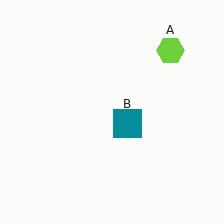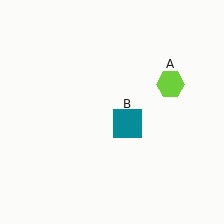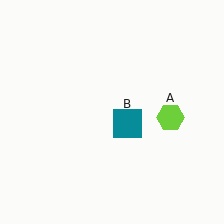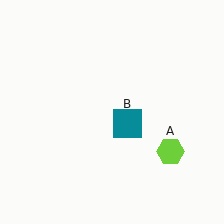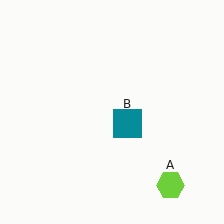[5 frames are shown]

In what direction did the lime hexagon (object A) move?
The lime hexagon (object A) moved down.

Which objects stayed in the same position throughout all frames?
Teal square (object B) remained stationary.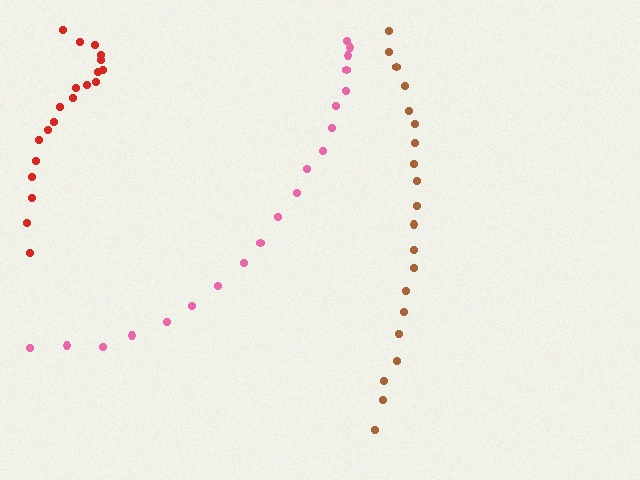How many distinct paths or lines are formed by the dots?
There are 3 distinct paths.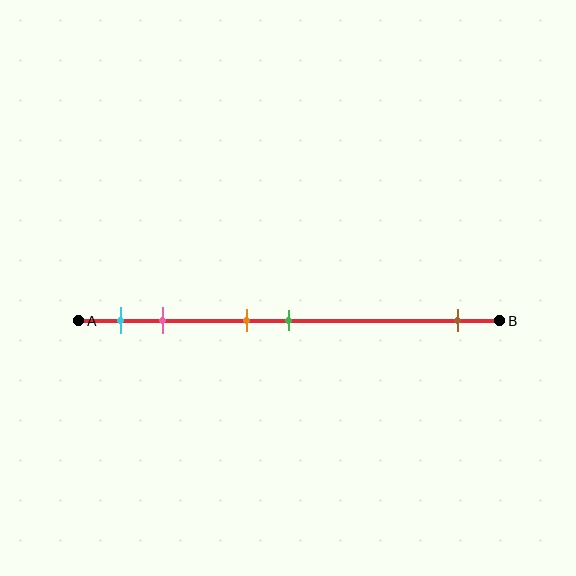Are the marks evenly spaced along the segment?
No, the marks are not evenly spaced.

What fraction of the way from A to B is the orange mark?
The orange mark is approximately 40% (0.4) of the way from A to B.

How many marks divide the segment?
There are 5 marks dividing the segment.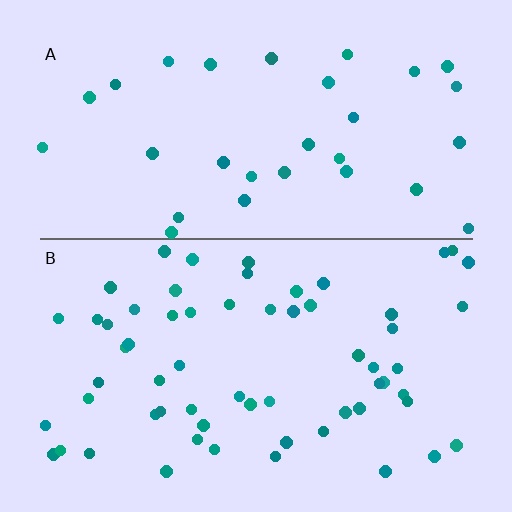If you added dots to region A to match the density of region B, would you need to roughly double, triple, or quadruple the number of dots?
Approximately double.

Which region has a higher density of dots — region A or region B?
B (the bottom).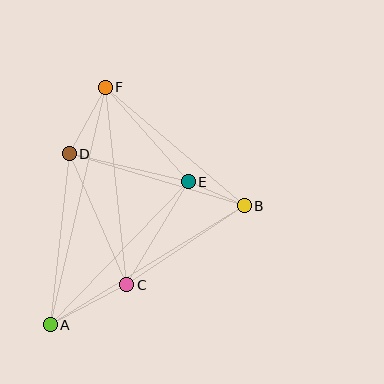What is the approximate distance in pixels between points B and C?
The distance between B and C is approximately 141 pixels.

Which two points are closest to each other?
Points B and E are closest to each other.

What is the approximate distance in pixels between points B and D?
The distance between B and D is approximately 182 pixels.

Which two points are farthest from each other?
Points A and F are farthest from each other.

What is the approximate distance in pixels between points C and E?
The distance between C and E is approximately 120 pixels.